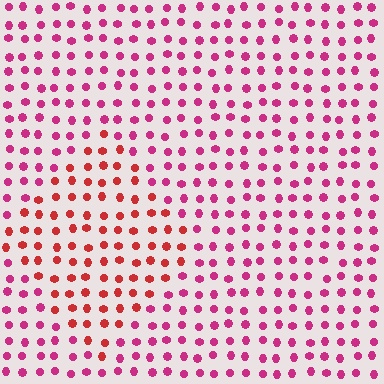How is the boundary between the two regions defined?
The boundary is defined purely by a slight shift in hue (about 32 degrees). Spacing, size, and orientation are identical on both sides.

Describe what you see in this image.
The image is filled with small magenta elements in a uniform arrangement. A diamond-shaped region is visible where the elements are tinted to a slightly different hue, forming a subtle color boundary.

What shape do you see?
I see a diamond.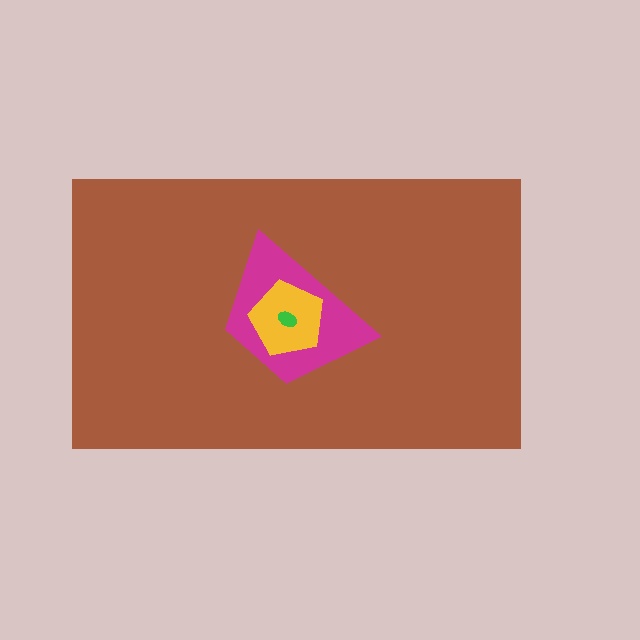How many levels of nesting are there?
4.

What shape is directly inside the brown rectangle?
The magenta trapezoid.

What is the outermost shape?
The brown rectangle.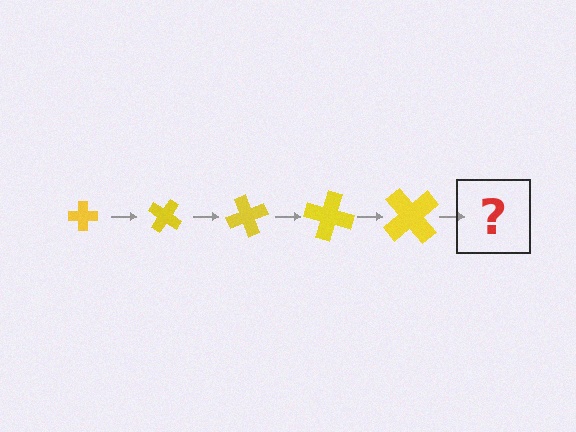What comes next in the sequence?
The next element should be a cross, larger than the previous one and rotated 175 degrees from the start.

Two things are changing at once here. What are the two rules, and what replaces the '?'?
The two rules are that the cross grows larger each step and it rotates 35 degrees each step. The '?' should be a cross, larger than the previous one and rotated 175 degrees from the start.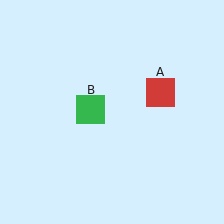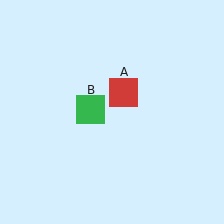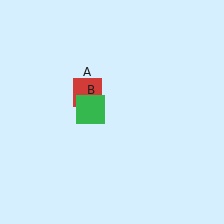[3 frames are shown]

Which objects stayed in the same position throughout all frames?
Green square (object B) remained stationary.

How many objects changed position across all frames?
1 object changed position: red square (object A).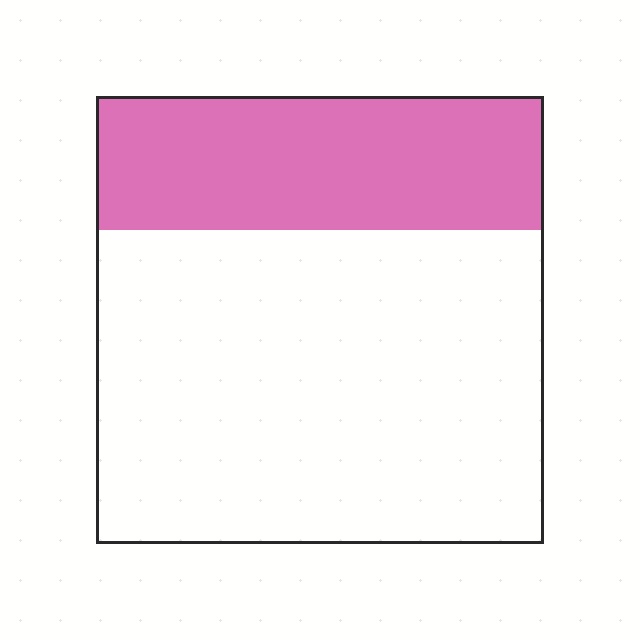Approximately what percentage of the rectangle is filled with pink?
Approximately 30%.